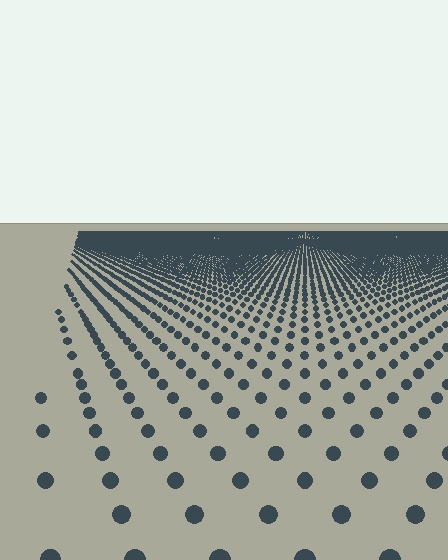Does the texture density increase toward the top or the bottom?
Density increases toward the top.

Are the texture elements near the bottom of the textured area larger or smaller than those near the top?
Larger. Near the bottom, elements are closer to the viewer and appear at a bigger on-screen size.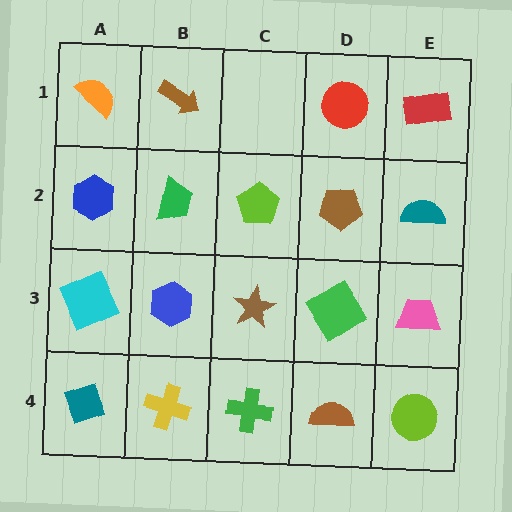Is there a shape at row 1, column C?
No, that cell is empty.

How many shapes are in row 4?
5 shapes.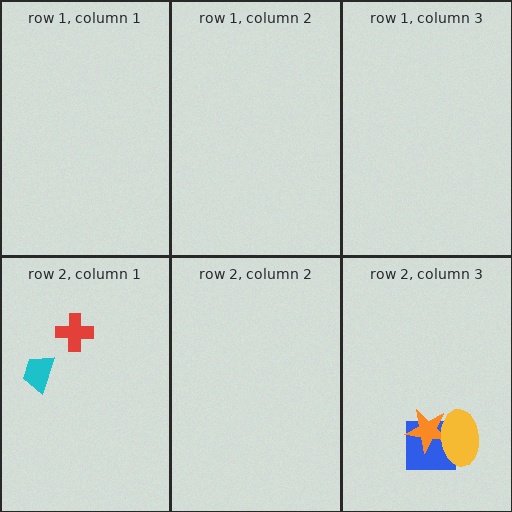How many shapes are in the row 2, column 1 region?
2.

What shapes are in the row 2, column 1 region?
The red cross, the cyan trapezoid.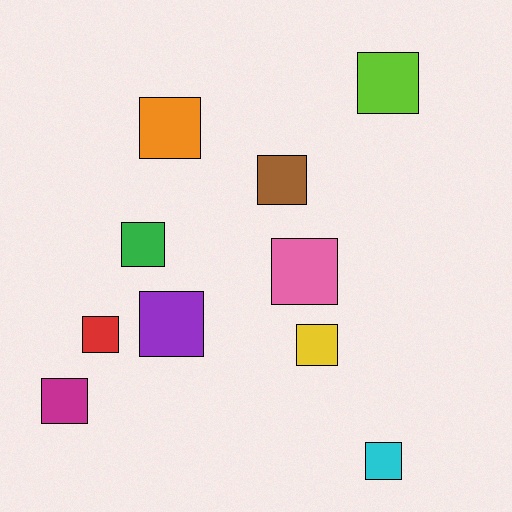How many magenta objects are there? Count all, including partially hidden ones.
There is 1 magenta object.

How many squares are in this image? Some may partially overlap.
There are 10 squares.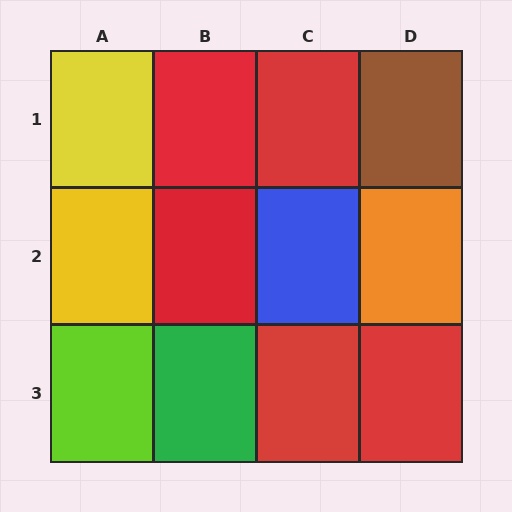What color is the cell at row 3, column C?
Red.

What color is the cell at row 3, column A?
Lime.